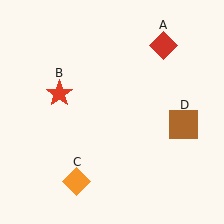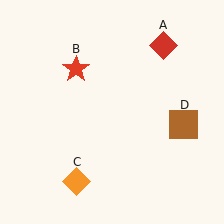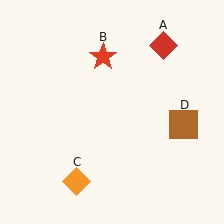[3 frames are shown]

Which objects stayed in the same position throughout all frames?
Red diamond (object A) and orange diamond (object C) and brown square (object D) remained stationary.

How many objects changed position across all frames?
1 object changed position: red star (object B).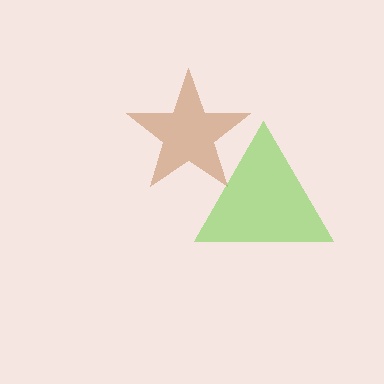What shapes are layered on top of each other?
The layered shapes are: a brown star, a lime triangle.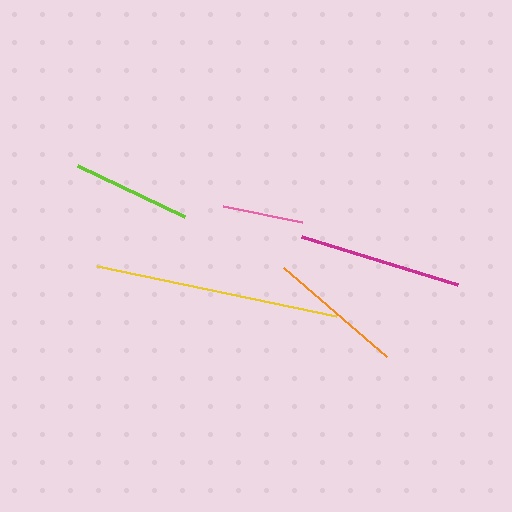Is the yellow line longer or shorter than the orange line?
The yellow line is longer than the orange line.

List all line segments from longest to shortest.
From longest to shortest: yellow, magenta, orange, lime, pink.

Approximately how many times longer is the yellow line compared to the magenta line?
The yellow line is approximately 1.5 times the length of the magenta line.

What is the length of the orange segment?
The orange segment is approximately 136 pixels long.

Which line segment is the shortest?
The pink line is the shortest at approximately 80 pixels.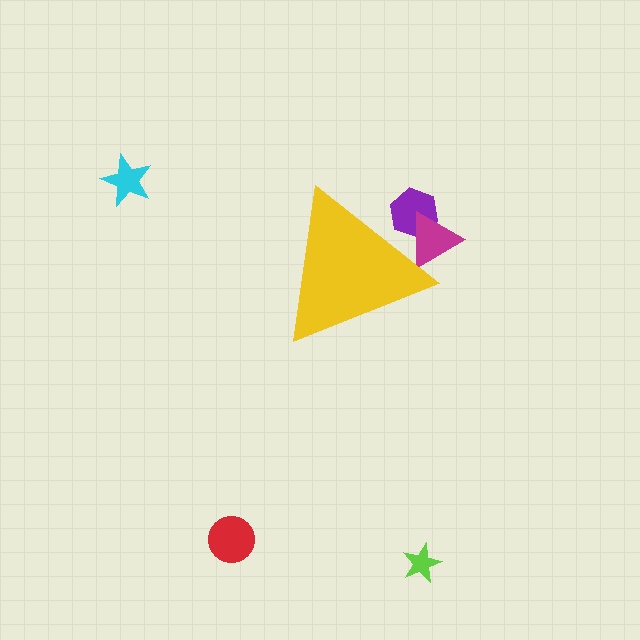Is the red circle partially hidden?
No, the red circle is fully visible.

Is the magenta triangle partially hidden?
Yes, the magenta triangle is partially hidden behind the yellow triangle.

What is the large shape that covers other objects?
A yellow triangle.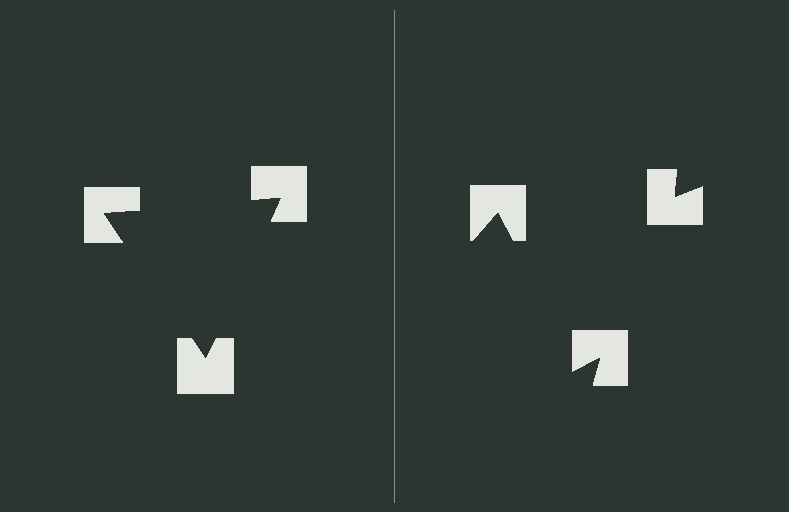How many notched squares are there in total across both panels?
6 — 3 on each side.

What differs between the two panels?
The notched squares are positioned identically on both sides; only the wedge orientations differ. On the left they align to a triangle; on the right they are misaligned.